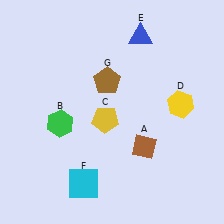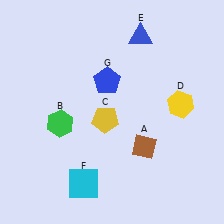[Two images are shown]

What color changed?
The pentagon (G) changed from brown in Image 1 to blue in Image 2.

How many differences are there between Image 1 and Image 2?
There is 1 difference between the two images.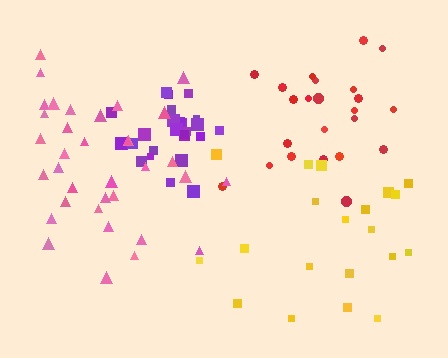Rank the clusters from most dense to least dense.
purple, red, pink, yellow.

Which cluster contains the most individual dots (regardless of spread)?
Pink (35).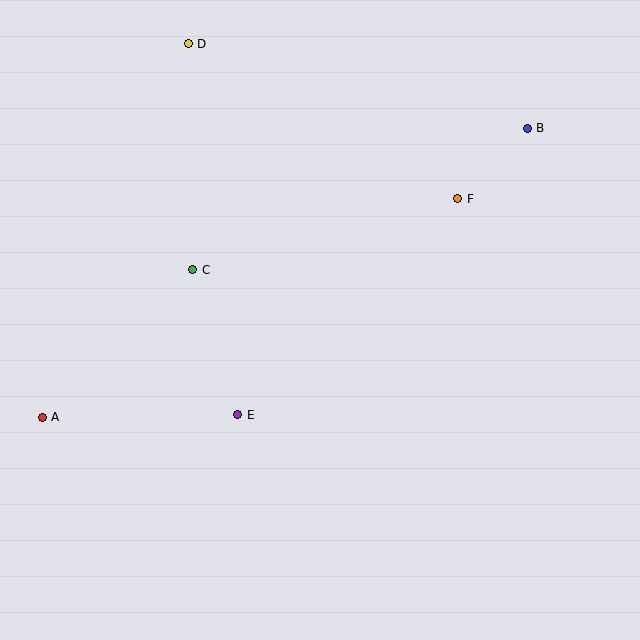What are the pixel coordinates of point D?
Point D is at (188, 44).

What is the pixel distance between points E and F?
The distance between E and F is 308 pixels.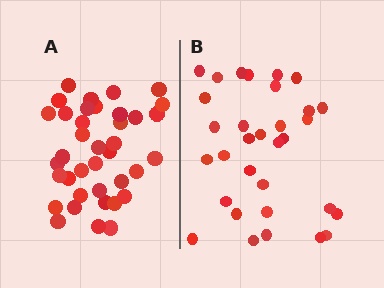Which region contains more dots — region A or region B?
Region A (the left region) has more dots.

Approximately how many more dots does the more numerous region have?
Region A has about 6 more dots than region B.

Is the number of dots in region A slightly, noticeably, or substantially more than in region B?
Region A has only slightly more — the two regions are fairly close. The ratio is roughly 1.2 to 1.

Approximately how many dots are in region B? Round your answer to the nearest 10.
About 30 dots. (The exact count is 32, which rounds to 30.)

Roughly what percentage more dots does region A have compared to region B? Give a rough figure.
About 20% more.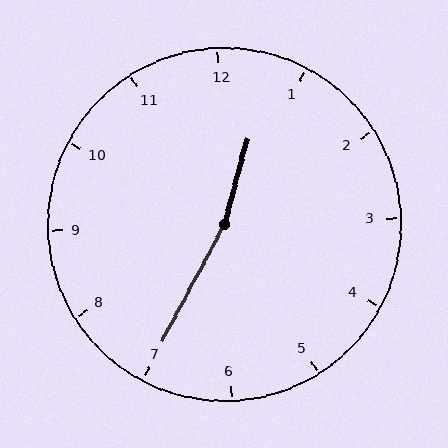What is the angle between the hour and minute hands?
Approximately 168 degrees.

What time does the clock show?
12:35.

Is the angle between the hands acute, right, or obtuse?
It is obtuse.